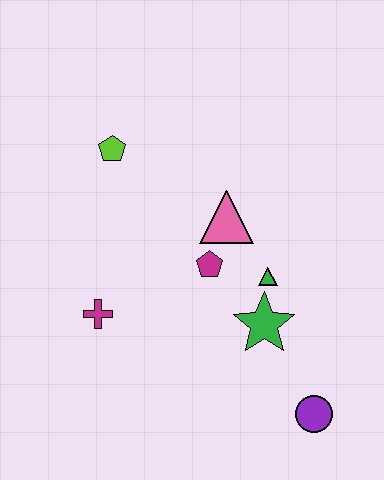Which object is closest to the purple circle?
The green star is closest to the purple circle.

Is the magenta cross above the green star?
Yes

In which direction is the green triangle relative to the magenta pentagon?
The green triangle is to the right of the magenta pentagon.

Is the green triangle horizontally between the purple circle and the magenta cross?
Yes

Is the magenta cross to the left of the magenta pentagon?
Yes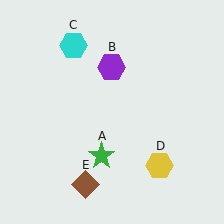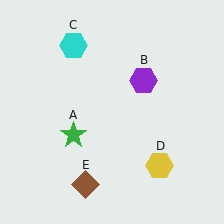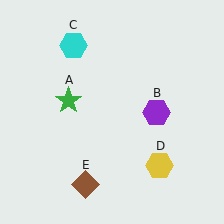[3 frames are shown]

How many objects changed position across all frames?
2 objects changed position: green star (object A), purple hexagon (object B).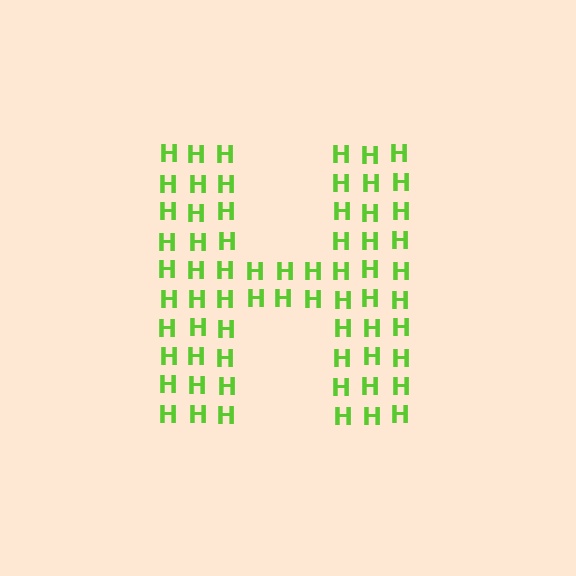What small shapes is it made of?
It is made of small letter H's.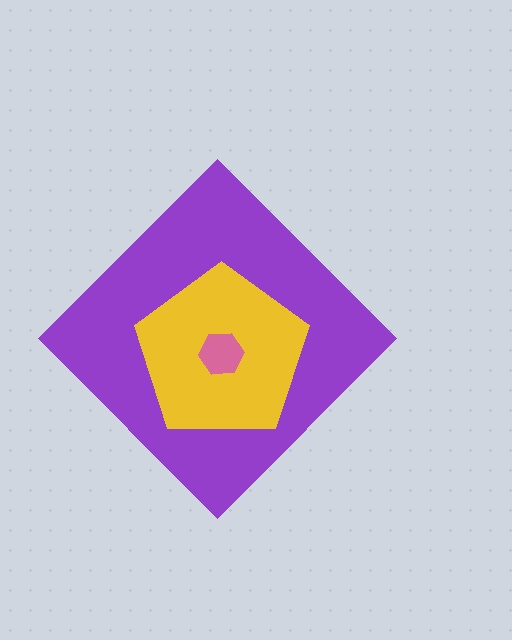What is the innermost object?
The pink hexagon.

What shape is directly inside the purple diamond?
The yellow pentagon.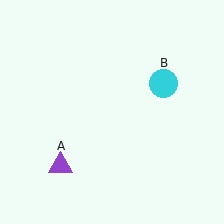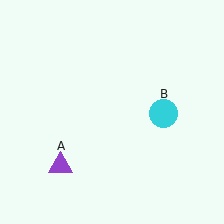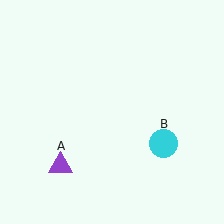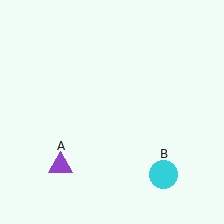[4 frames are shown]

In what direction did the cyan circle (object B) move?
The cyan circle (object B) moved down.